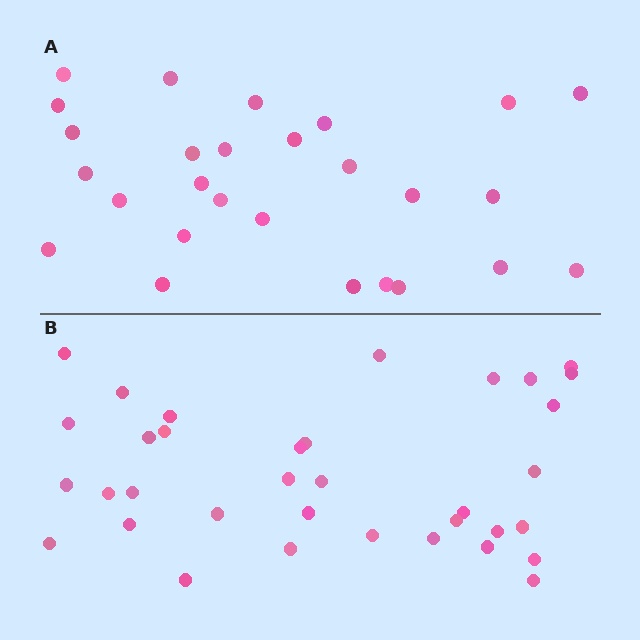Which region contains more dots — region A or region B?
Region B (the bottom region) has more dots.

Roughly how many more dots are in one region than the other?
Region B has roughly 8 or so more dots than region A.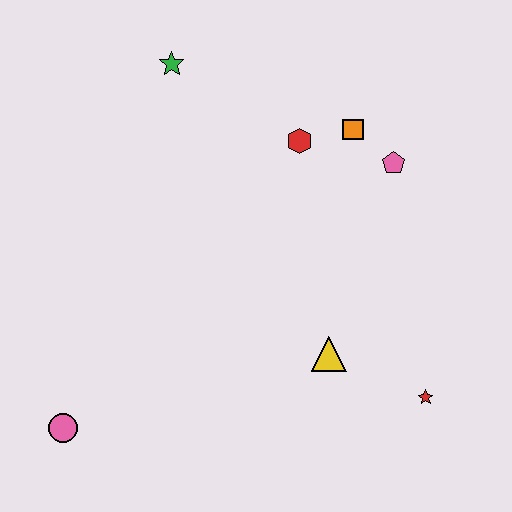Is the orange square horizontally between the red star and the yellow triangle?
Yes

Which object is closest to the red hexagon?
The orange square is closest to the red hexagon.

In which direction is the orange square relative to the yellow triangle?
The orange square is above the yellow triangle.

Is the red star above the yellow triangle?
No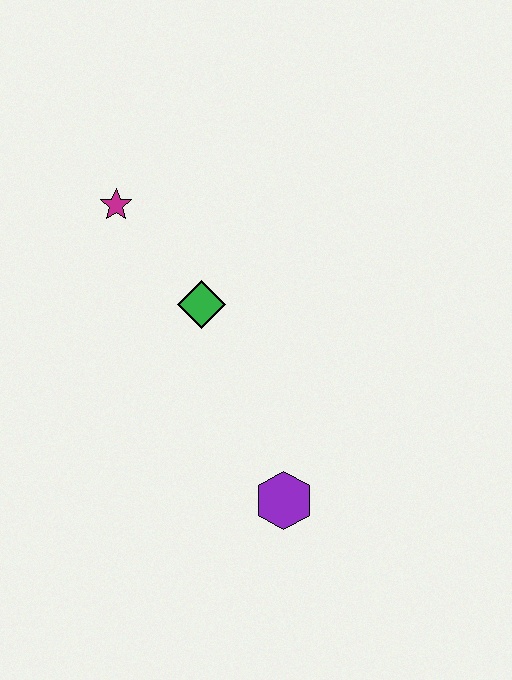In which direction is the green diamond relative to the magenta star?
The green diamond is below the magenta star.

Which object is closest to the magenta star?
The green diamond is closest to the magenta star.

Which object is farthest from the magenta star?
The purple hexagon is farthest from the magenta star.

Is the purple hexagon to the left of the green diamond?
No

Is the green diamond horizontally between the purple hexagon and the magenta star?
Yes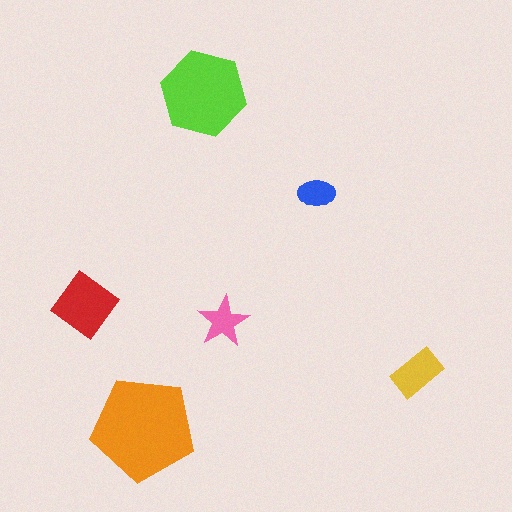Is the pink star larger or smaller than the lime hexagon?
Smaller.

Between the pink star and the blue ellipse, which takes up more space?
The pink star.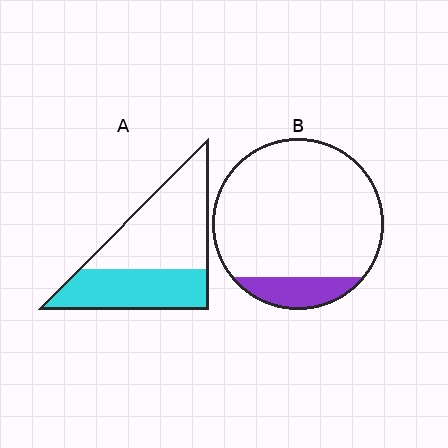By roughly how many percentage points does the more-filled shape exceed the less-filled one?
By roughly 30 percentage points (A over B).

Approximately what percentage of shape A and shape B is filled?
A is approximately 40% and B is approximately 15%.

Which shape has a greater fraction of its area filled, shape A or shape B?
Shape A.